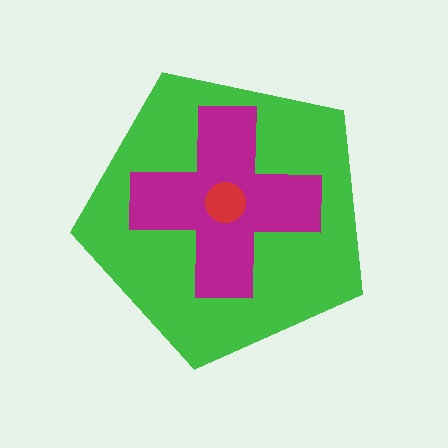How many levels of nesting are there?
3.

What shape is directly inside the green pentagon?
The magenta cross.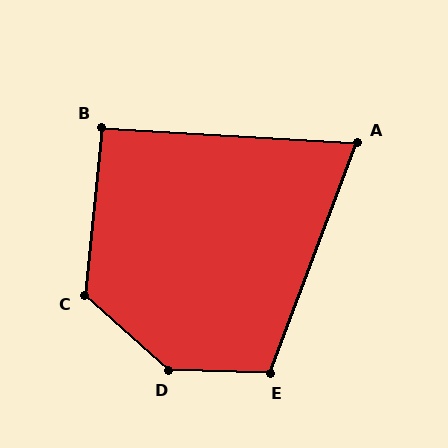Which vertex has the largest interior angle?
D, at approximately 140 degrees.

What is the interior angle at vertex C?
Approximately 126 degrees (obtuse).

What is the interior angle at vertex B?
Approximately 92 degrees (approximately right).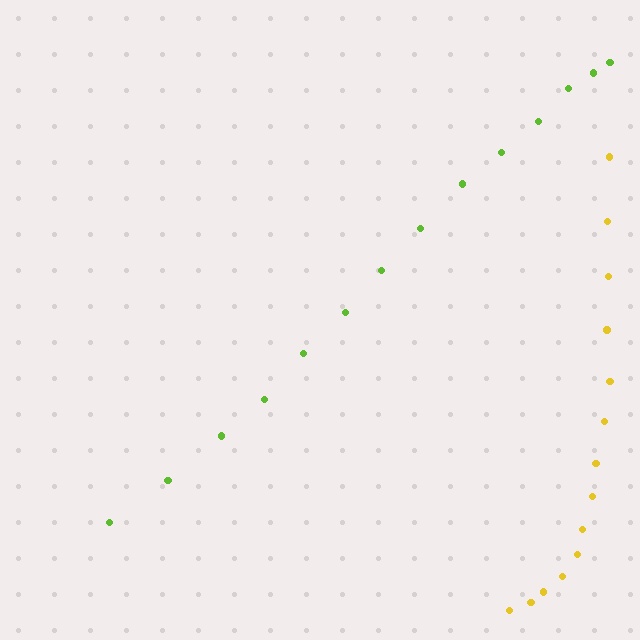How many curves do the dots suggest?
There are 2 distinct paths.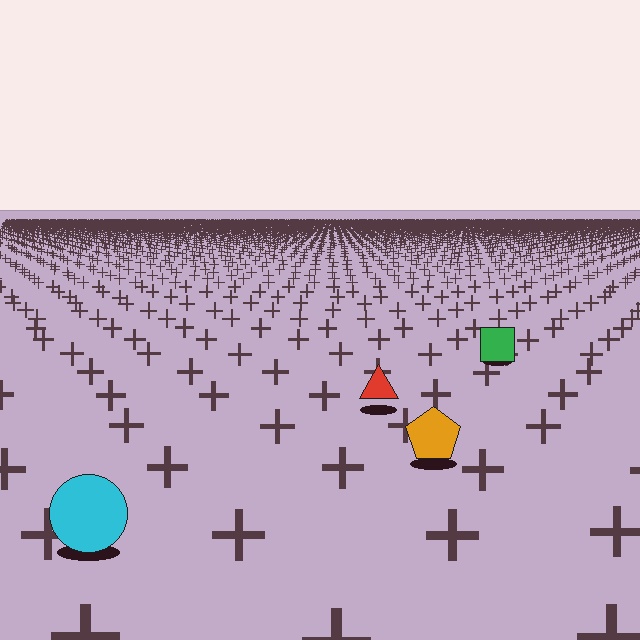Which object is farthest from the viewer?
The green square is farthest from the viewer. It appears smaller and the ground texture around it is denser.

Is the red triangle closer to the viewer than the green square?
Yes. The red triangle is closer — you can tell from the texture gradient: the ground texture is coarser near it.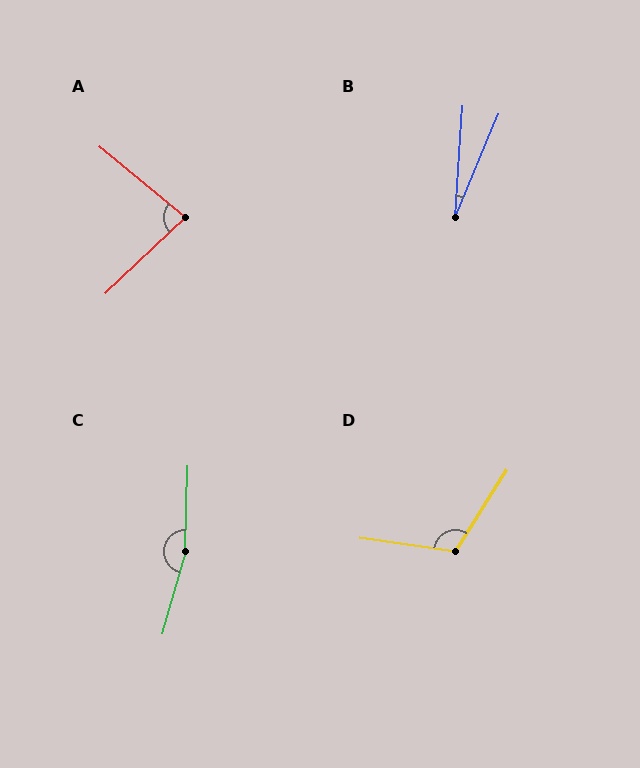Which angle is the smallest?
B, at approximately 19 degrees.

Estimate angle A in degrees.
Approximately 83 degrees.